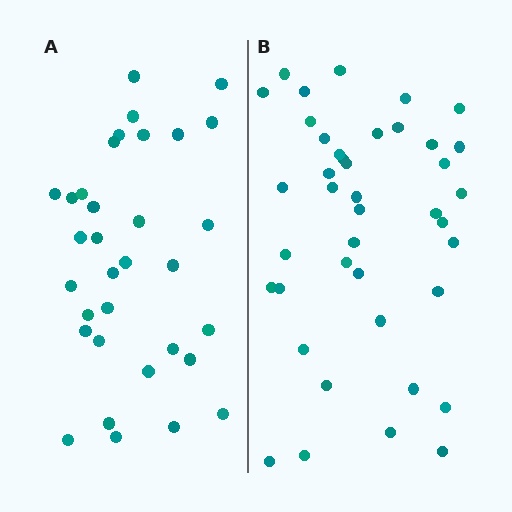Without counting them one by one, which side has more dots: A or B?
Region B (the right region) has more dots.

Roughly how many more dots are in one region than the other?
Region B has roughly 8 or so more dots than region A.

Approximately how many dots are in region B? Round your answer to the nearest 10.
About 40 dots. (The exact count is 41, which rounds to 40.)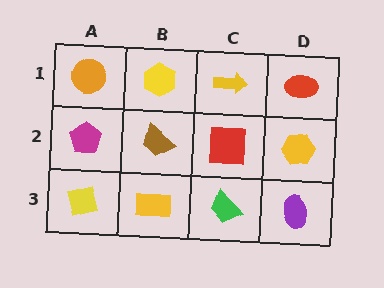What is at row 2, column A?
A magenta pentagon.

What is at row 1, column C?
A yellow arrow.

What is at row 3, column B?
A yellow rectangle.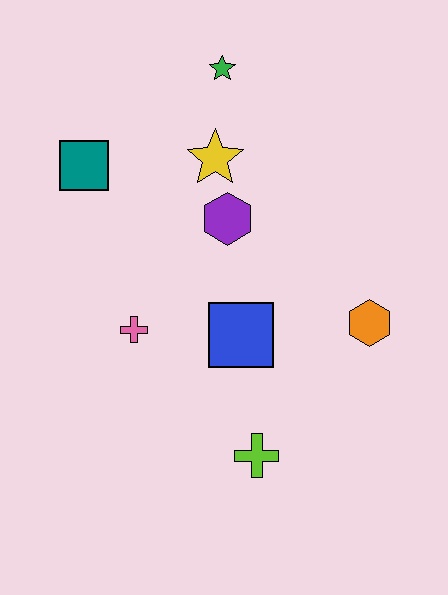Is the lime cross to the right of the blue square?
Yes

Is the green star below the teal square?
No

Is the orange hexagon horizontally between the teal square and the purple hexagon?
No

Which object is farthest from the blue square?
The green star is farthest from the blue square.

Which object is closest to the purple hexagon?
The yellow star is closest to the purple hexagon.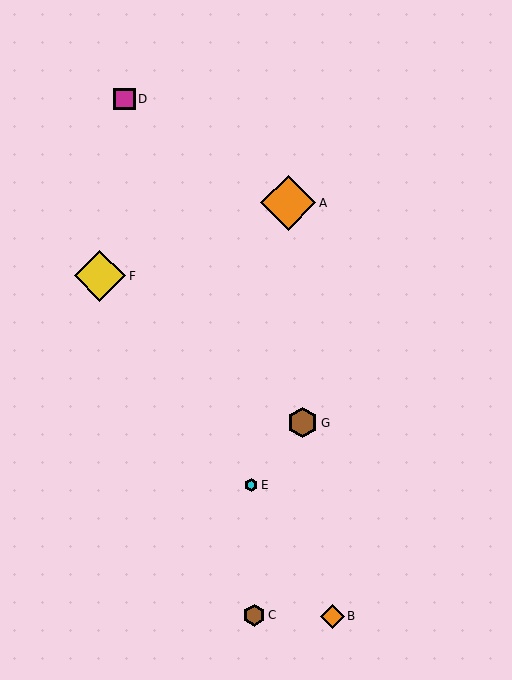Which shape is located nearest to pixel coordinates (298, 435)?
The brown hexagon (labeled G) at (303, 423) is nearest to that location.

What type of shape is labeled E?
Shape E is a cyan hexagon.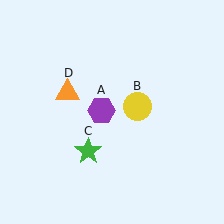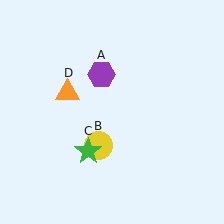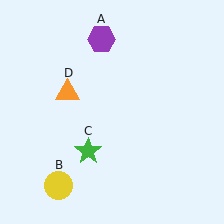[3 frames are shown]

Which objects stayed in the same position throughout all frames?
Green star (object C) and orange triangle (object D) remained stationary.